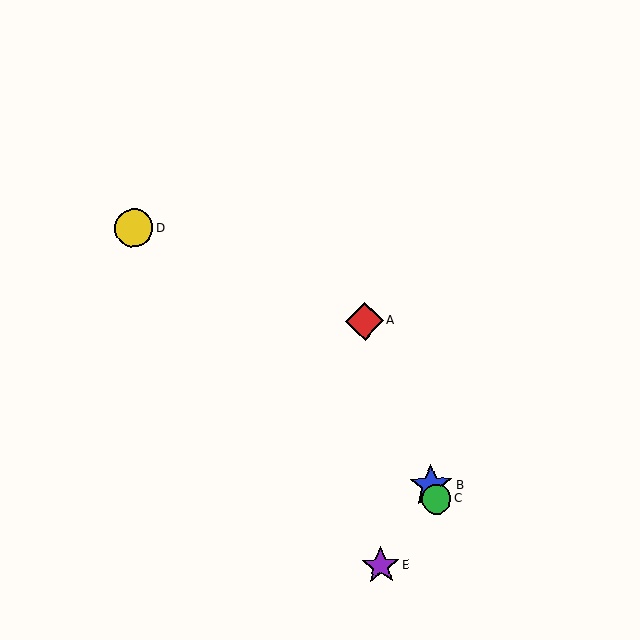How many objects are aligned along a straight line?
3 objects (A, B, C) are aligned along a straight line.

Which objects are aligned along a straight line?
Objects A, B, C are aligned along a straight line.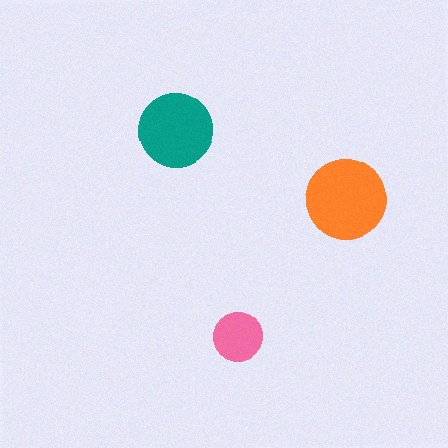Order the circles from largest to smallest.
the orange one, the teal one, the pink one.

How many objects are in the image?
There are 3 objects in the image.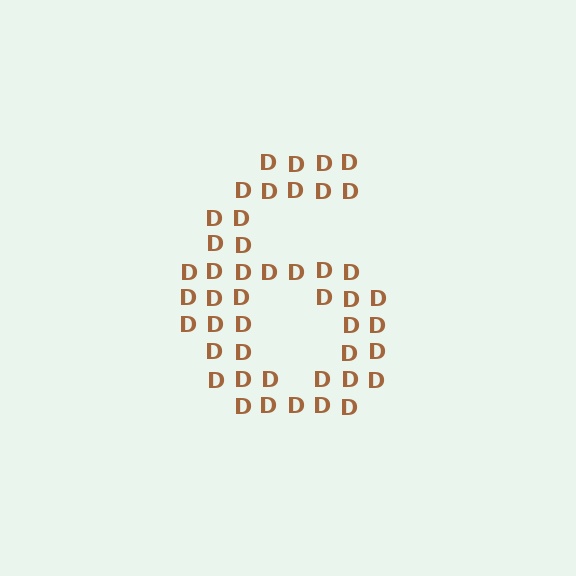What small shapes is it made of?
It is made of small letter D's.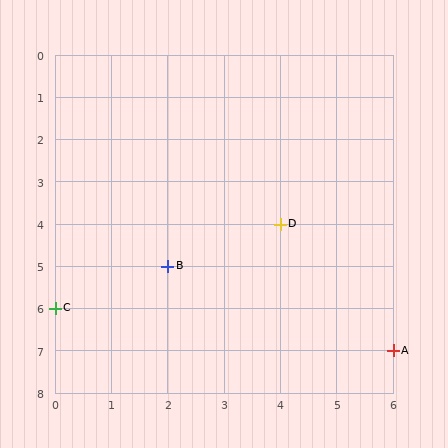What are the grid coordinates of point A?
Point A is at grid coordinates (6, 7).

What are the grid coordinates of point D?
Point D is at grid coordinates (4, 4).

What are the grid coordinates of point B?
Point B is at grid coordinates (2, 5).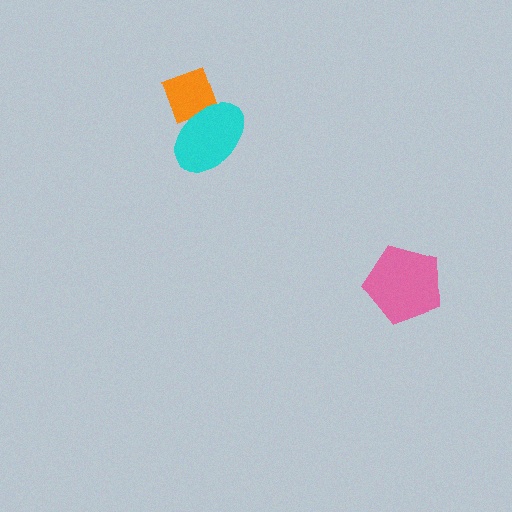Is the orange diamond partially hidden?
Yes, it is partially covered by another shape.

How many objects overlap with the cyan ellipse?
1 object overlaps with the cyan ellipse.